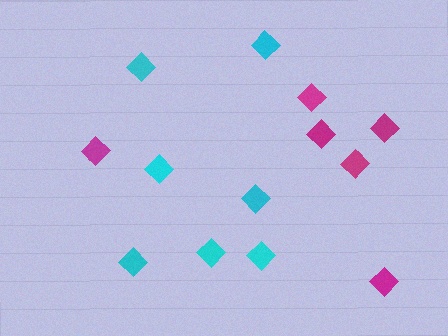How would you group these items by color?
There are 2 groups: one group of cyan diamonds (7) and one group of magenta diamonds (6).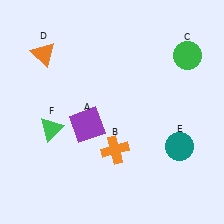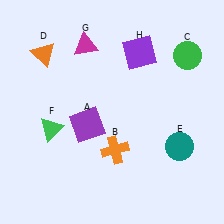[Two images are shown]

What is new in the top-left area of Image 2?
A magenta triangle (G) was added in the top-left area of Image 2.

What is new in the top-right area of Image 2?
A purple square (H) was added in the top-right area of Image 2.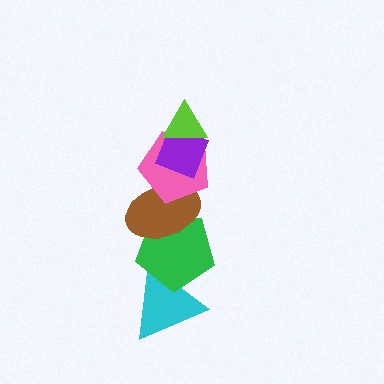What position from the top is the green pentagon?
The green pentagon is 5th from the top.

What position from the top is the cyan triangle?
The cyan triangle is 6th from the top.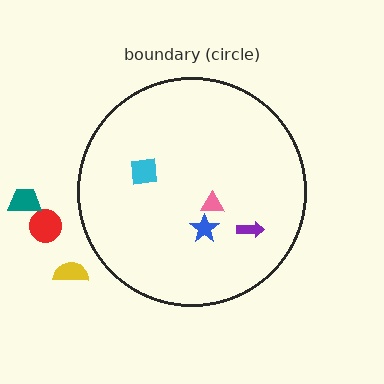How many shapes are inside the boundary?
4 inside, 3 outside.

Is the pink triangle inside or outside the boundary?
Inside.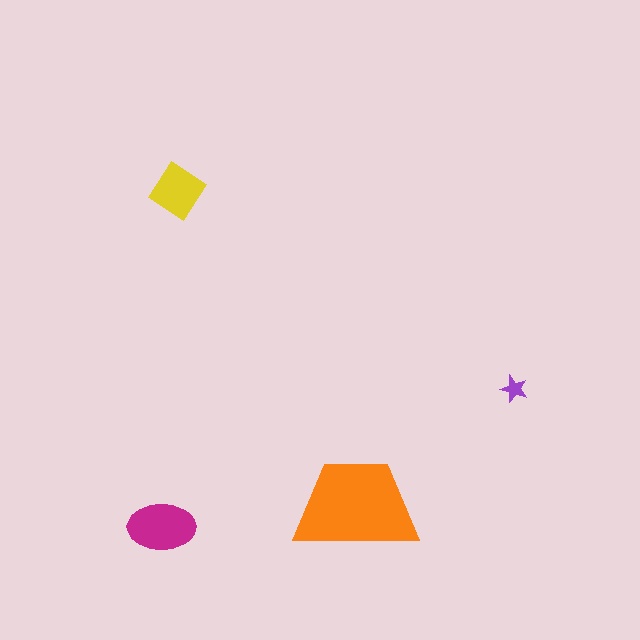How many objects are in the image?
There are 4 objects in the image.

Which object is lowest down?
The magenta ellipse is bottommost.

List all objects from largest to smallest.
The orange trapezoid, the magenta ellipse, the yellow diamond, the purple star.